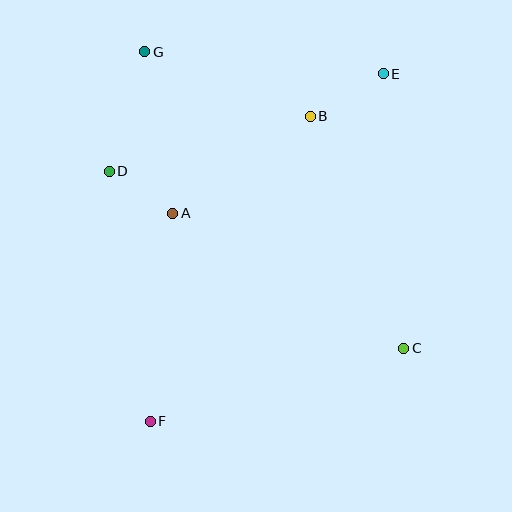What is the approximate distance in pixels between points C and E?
The distance between C and E is approximately 275 pixels.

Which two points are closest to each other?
Points A and D are closest to each other.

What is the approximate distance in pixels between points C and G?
The distance between C and G is approximately 394 pixels.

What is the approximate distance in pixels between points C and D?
The distance between C and D is approximately 344 pixels.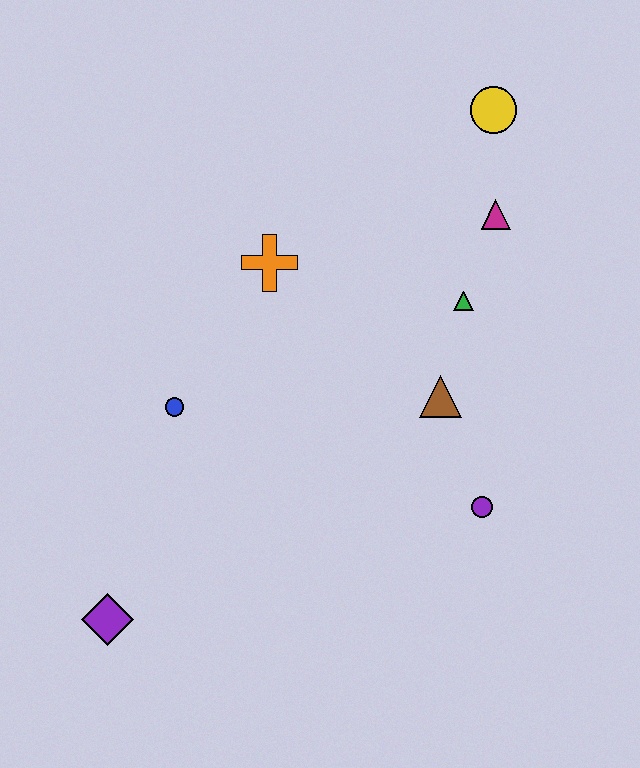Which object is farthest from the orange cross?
The purple diamond is farthest from the orange cross.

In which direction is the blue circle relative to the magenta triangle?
The blue circle is to the left of the magenta triangle.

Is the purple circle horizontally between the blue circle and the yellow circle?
Yes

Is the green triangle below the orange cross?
Yes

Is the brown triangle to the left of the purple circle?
Yes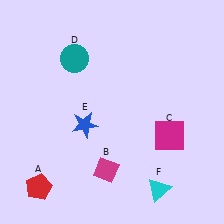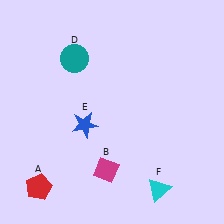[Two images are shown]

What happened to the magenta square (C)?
The magenta square (C) was removed in Image 2. It was in the bottom-right area of Image 1.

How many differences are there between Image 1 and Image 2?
There is 1 difference between the two images.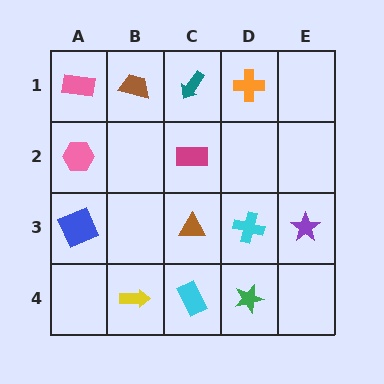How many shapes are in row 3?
4 shapes.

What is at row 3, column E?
A purple star.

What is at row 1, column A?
A pink rectangle.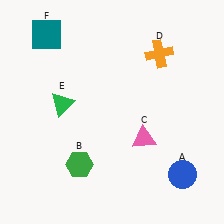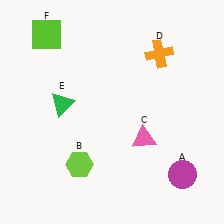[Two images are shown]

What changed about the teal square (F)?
In Image 1, F is teal. In Image 2, it changed to lime.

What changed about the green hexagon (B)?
In Image 1, B is green. In Image 2, it changed to lime.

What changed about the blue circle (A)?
In Image 1, A is blue. In Image 2, it changed to magenta.